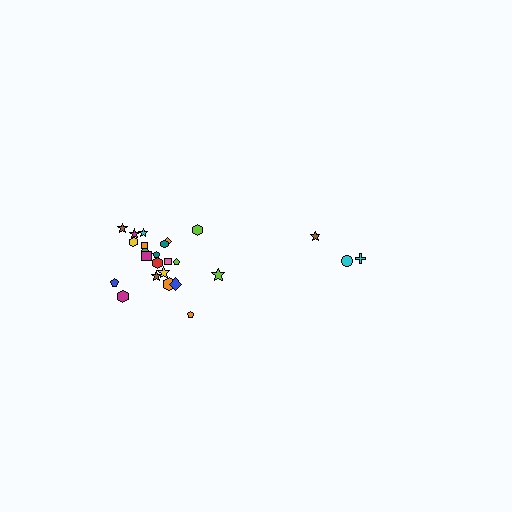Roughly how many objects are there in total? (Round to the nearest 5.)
Roughly 25 objects in total.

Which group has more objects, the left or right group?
The left group.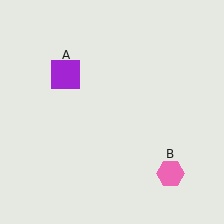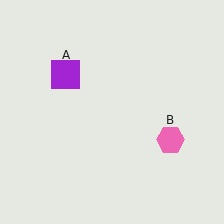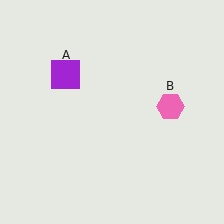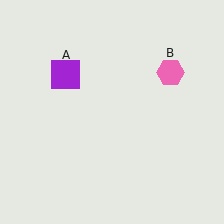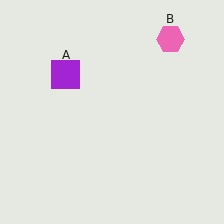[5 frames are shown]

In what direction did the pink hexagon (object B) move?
The pink hexagon (object B) moved up.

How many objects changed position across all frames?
1 object changed position: pink hexagon (object B).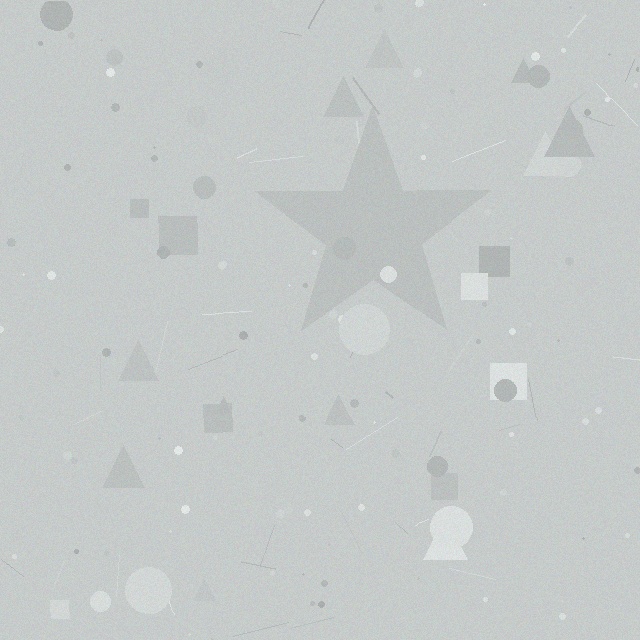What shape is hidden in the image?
A star is hidden in the image.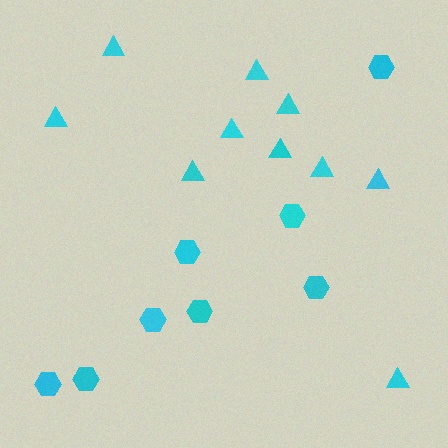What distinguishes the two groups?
There are 2 groups: one group of hexagons (8) and one group of triangles (10).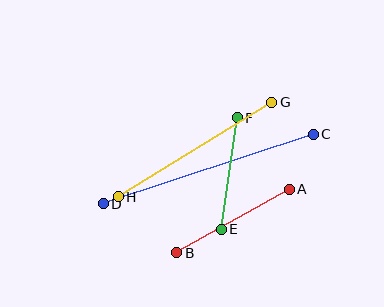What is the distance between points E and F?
The distance is approximately 113 pixels.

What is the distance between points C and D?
The distance is approximately 221 pixels.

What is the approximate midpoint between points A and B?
The midpoint is at approximately (233, 221) pixels.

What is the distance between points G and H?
The distance is approximately 180 pixels.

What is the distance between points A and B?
The distance is approximately 129 pixels.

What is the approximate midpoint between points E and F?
The midpoint is at approximately (229, 173) pixels.